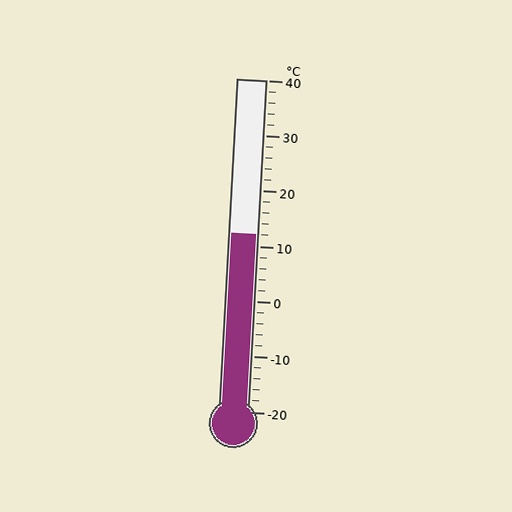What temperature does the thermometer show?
The thermometer shows approximately 12°C.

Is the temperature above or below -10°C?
The temperature is above -10°C.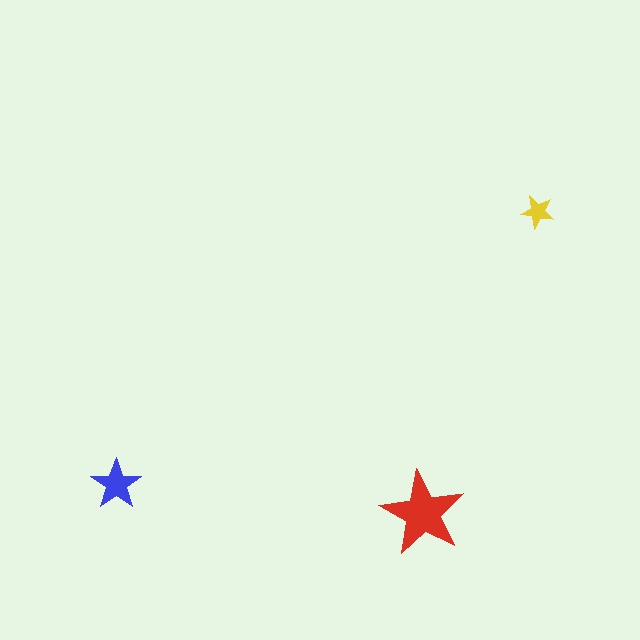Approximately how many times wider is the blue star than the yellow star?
About 1.5 times wider.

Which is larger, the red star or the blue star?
The red one.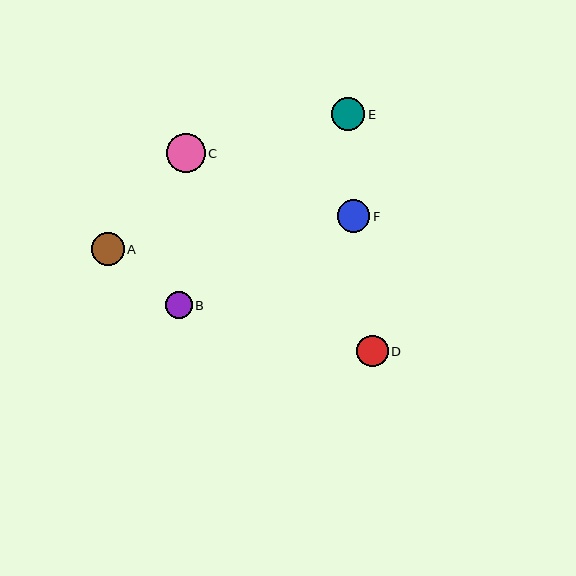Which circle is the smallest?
Circle B is the smallest with a size of approximately 27 pixels.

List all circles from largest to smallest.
From largest to smallest: C, E, F, A, D, B.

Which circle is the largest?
Circle C is the largest with a size of approximately 39 pixels.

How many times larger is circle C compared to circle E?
Circle C is approximately 1.2 times the size of circle E.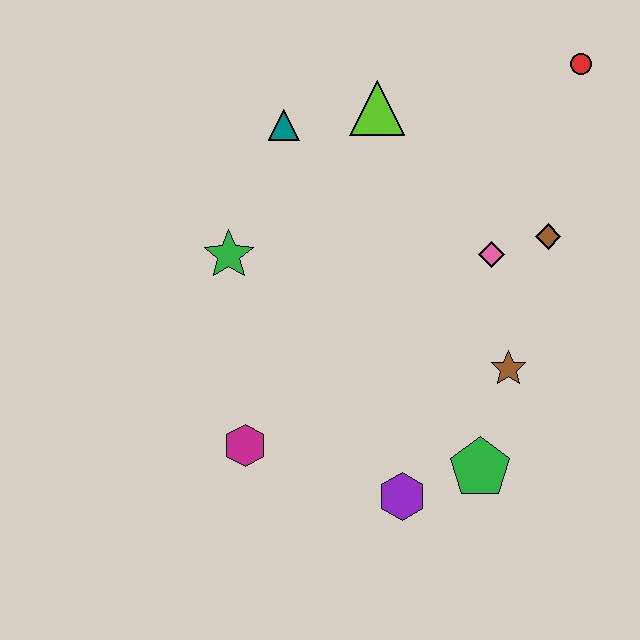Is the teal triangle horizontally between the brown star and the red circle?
No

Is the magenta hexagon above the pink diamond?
No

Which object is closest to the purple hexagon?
The green pentagon is closest to the purple hexagon.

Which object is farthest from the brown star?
The teal triangle is farthest from the brown star.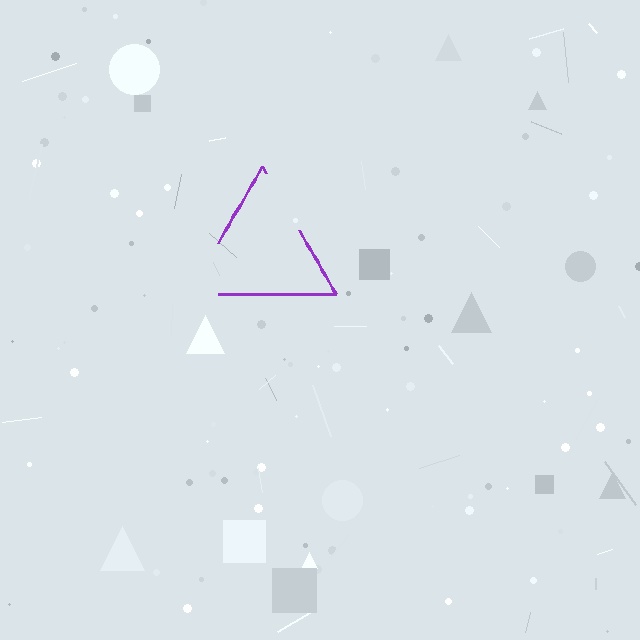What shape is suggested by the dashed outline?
The dashed outline suggests a triangle.